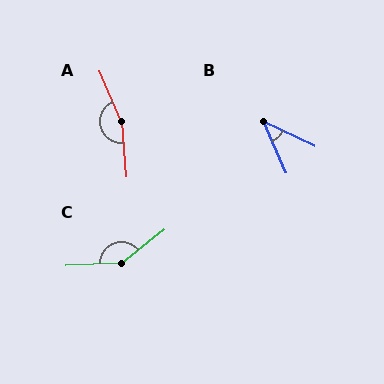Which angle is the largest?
A, at approximately 161 degrees.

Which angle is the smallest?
B, at approximately 41 degrees.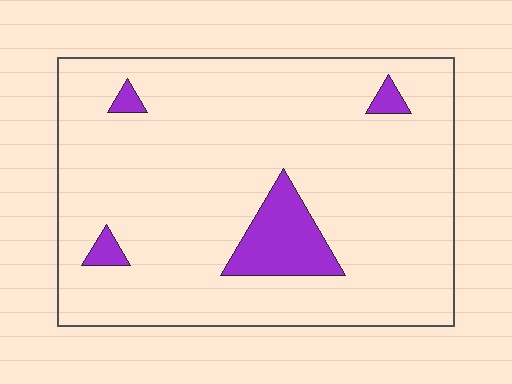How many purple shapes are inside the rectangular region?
4.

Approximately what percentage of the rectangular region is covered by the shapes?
Approximately 10%.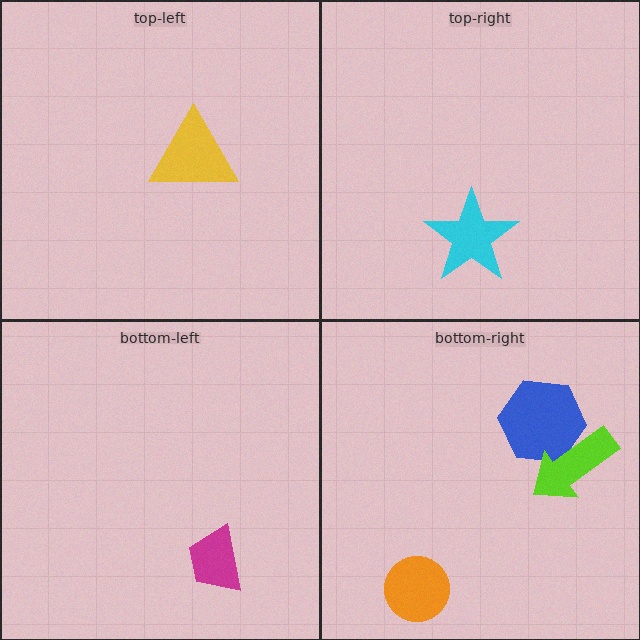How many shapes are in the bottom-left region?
1.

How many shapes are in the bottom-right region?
3.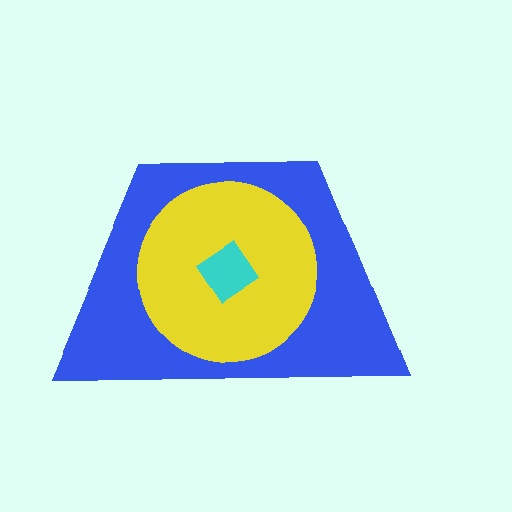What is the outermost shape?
The blue trapezoid.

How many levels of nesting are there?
3.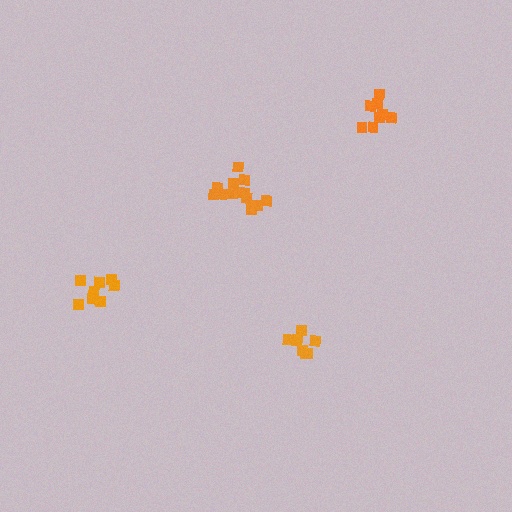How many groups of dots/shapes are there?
There are 4 groups.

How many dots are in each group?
Group 1: 8 dots, Group 2: 8 dots, Group 3: 12 dots, Group 4: 8 dots (36 total).